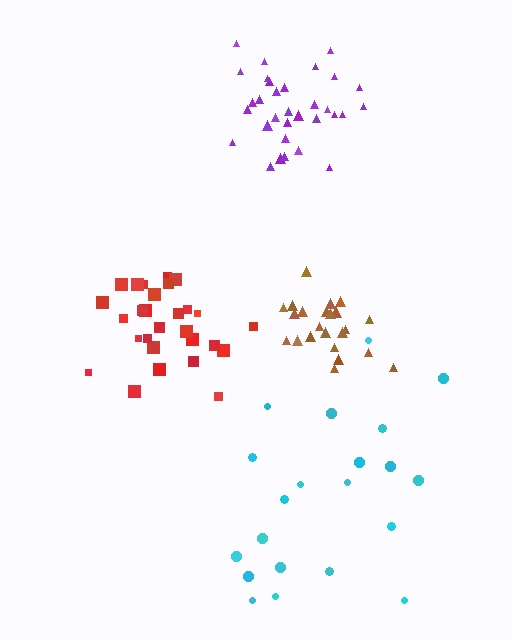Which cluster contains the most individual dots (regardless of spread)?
Purple (32).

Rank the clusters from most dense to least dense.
brown, purple, red, cyan.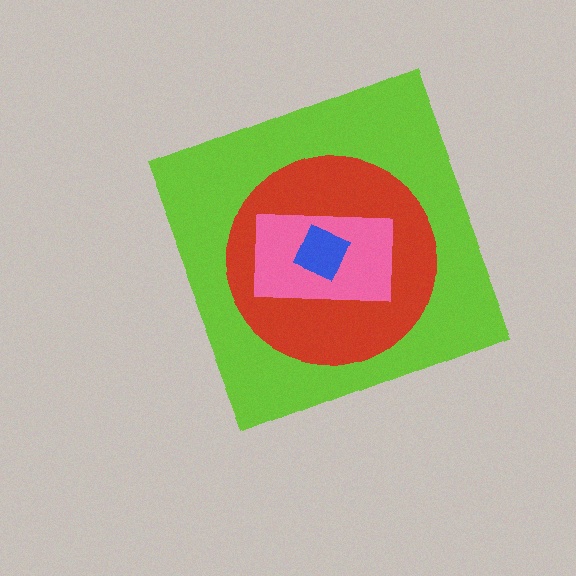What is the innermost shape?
The blue square.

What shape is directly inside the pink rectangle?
The blue square.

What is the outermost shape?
The lime diamond.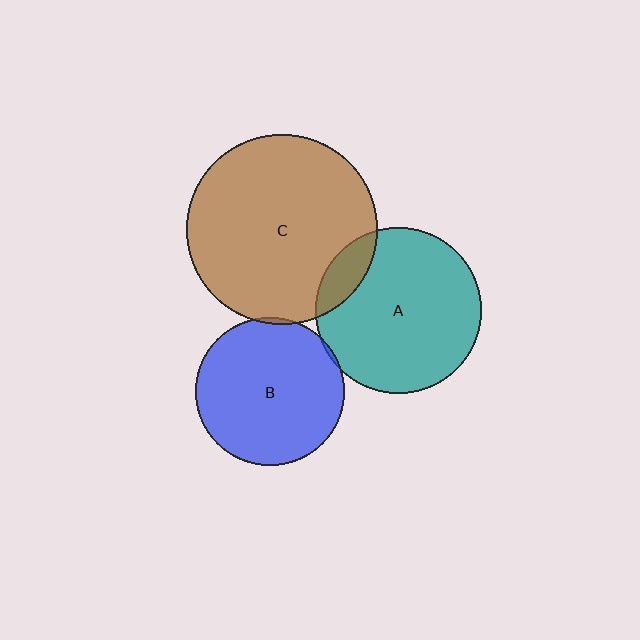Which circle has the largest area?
Circle C (brown).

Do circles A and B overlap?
Yes.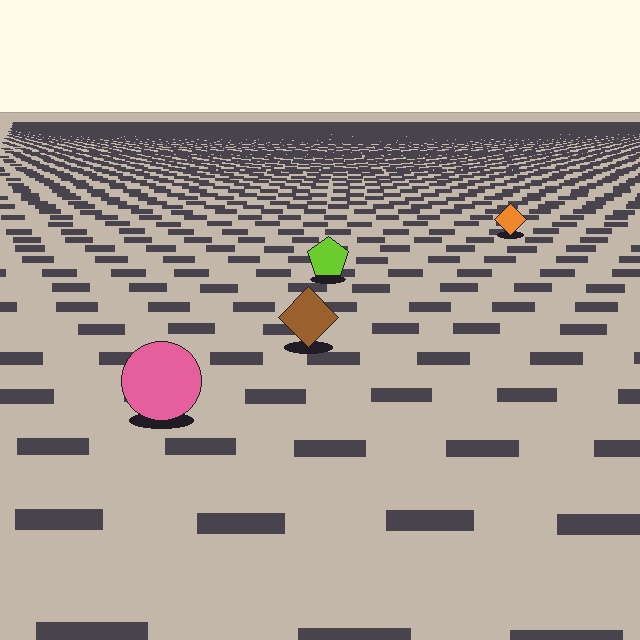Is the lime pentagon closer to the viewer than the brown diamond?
No. The brown diamond is closer — you can tell from the texture gradient: the ground texture is coarser near it.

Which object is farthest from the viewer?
The orange diamond is farthest from the viewer. It appears smaller and the ground texture around it is denser.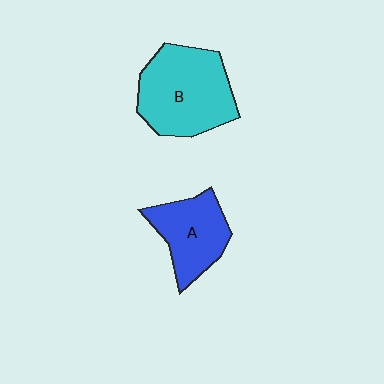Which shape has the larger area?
Shape B (cyan).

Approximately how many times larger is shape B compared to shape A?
Approximately 1.5 times.